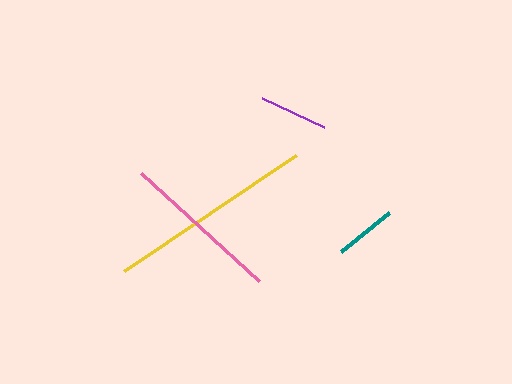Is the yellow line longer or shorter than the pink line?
The yellow line is longer than the pink line.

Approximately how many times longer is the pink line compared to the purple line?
The pink line is approximately 2.3 times the length of the purple line.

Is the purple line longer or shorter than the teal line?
The purple line is longer than the teal line.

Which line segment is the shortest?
The teal line is the shortest at approximately 62 pixels.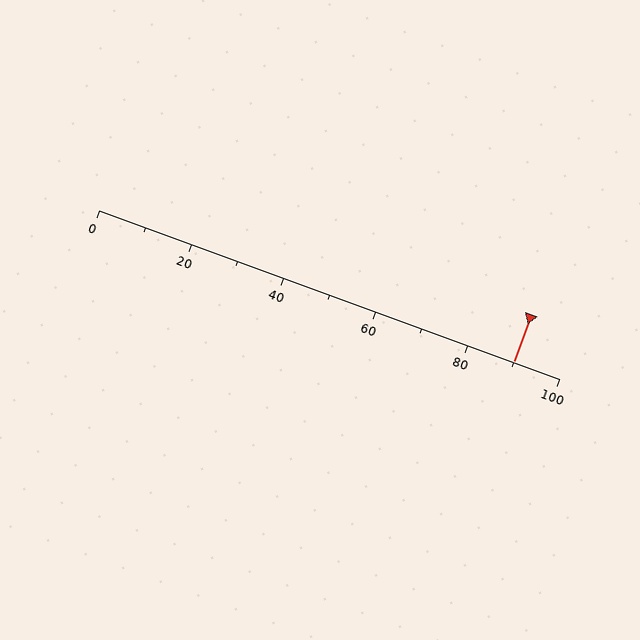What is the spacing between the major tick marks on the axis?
The major ticks are spaced 20 apart.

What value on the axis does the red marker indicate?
The marker indicates approximately 90.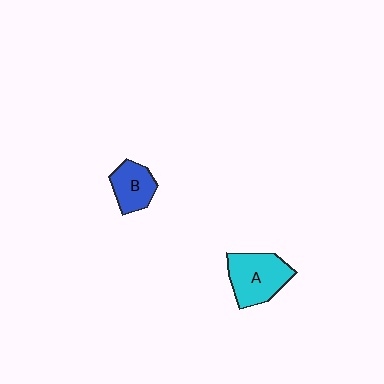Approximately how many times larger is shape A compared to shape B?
Approximately 1.5 times.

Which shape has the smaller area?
Shape B (blue).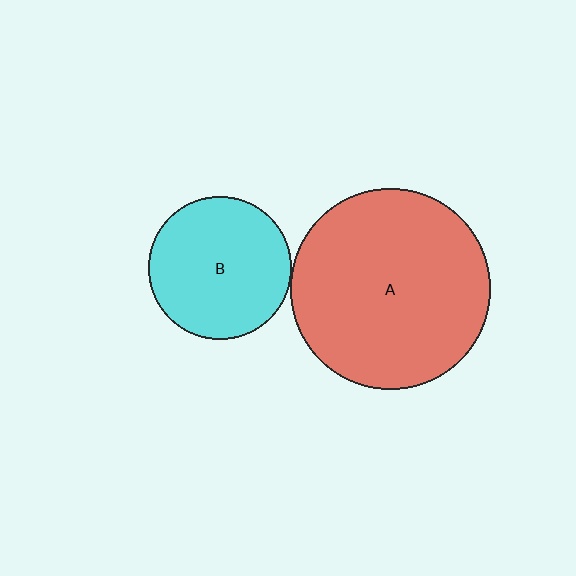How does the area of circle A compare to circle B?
Approximately 2.0 times.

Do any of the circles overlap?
No, none of the circles overlap.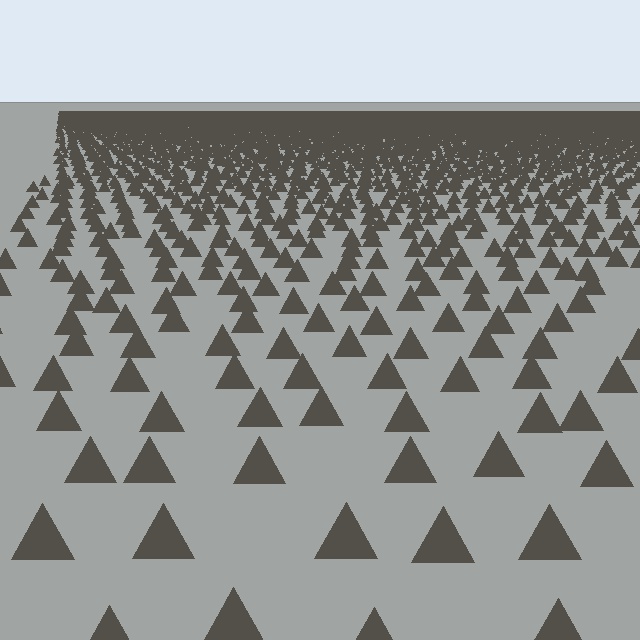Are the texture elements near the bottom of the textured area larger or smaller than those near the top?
Larger. Near the bottom, elements are closer to the viewer and appear at a bigger on-screen size.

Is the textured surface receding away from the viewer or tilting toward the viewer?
The surface is receding away from the viewer. Texture elements get smaller and denser toward the top.